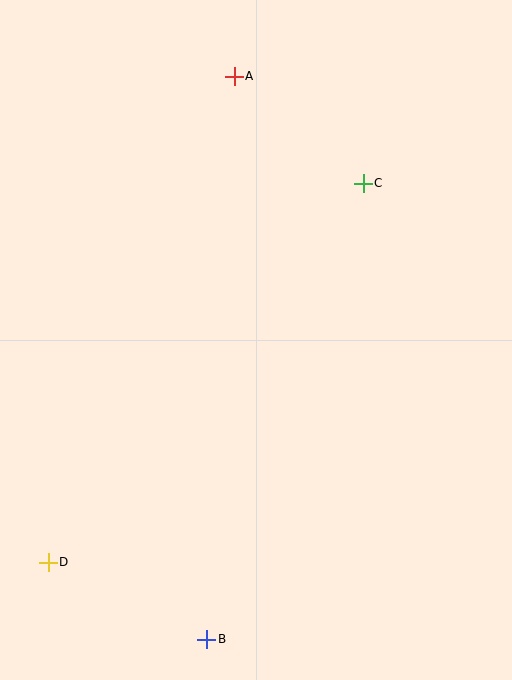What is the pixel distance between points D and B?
The distance between D and B is 176 pixels.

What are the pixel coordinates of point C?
Point C is at (363, 183).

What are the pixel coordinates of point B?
Point B is at (207, 639).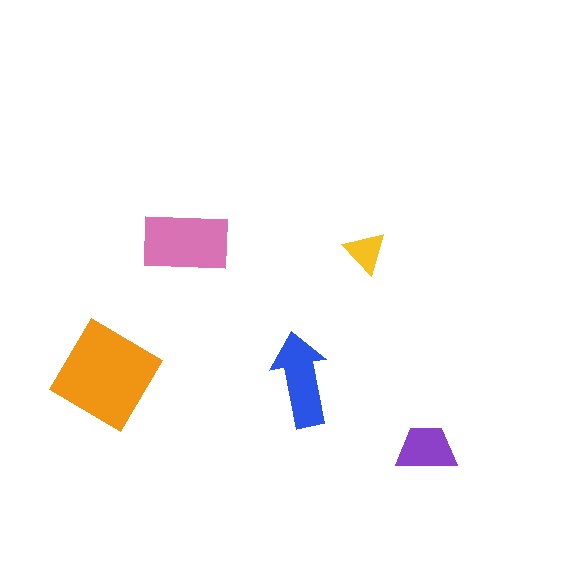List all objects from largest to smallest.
The orange diamond, the pink rectangle, the blue arrow, the purple trapezoid, the yellow triangle.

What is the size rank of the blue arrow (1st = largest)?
3rd.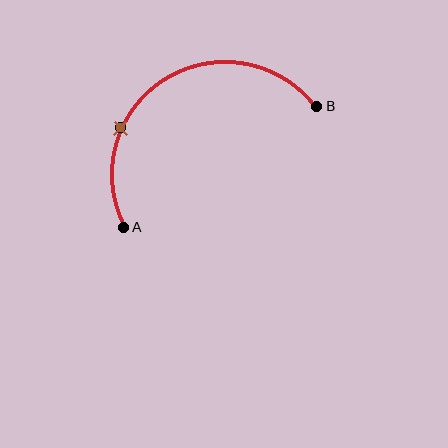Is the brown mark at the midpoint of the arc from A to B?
No. The brown mark lies on the arc but is closer to endpoint A. The arc midpoint would be at the point on the curve equidistant along the arc from both A and B.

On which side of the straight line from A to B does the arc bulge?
The arc bulges above the straight line connecting A and B.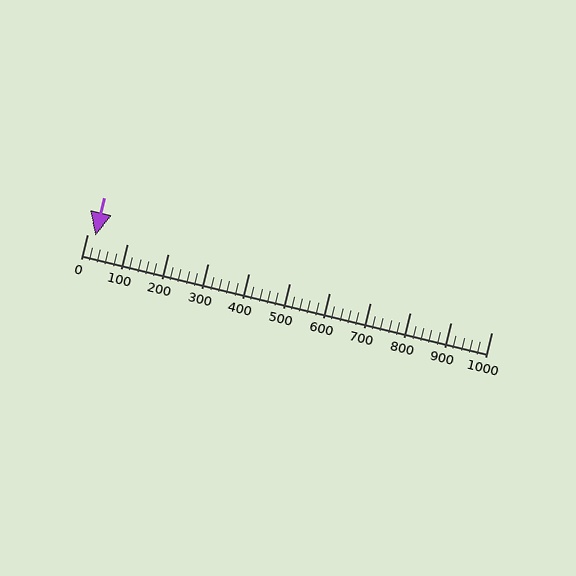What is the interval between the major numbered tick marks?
The major tick marks are spaced 100 units apart.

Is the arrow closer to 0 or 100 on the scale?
The arrow is closer to 0.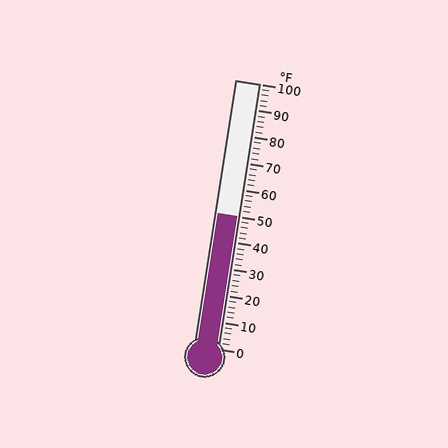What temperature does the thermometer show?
The thermometer shows approximately 50°F.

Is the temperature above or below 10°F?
The temperature is above 10°F.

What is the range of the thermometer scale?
The thermometer scale ranges from 0°F to 100°F.